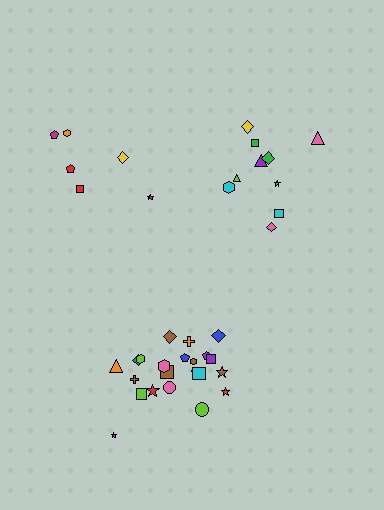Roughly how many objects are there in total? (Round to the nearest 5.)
Roughly 40 objects in total.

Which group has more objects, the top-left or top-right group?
The top-right group.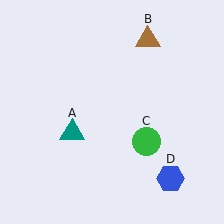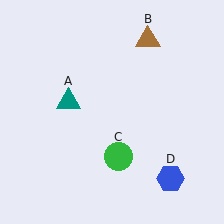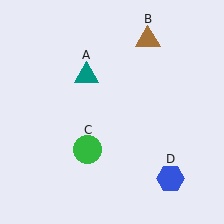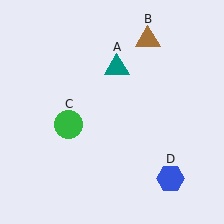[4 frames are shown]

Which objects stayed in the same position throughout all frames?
Brown triangle (object B) and blue hexagon (object D) remained stationary.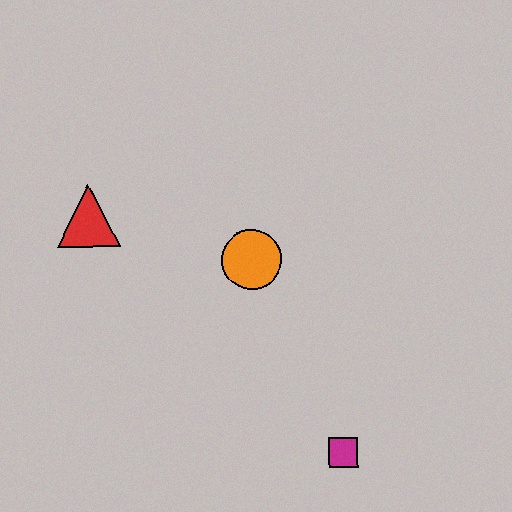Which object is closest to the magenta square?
The orange circle is closest to the magenta square.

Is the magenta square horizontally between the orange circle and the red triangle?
No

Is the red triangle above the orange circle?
Yes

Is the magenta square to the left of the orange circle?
No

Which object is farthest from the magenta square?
The red triangle is farthest from the magenta square.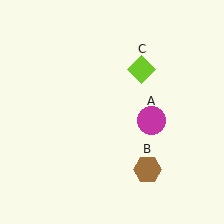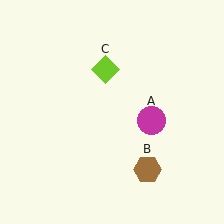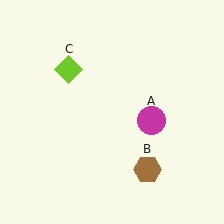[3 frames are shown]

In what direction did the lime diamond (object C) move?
The lime diamond (object C) moved left.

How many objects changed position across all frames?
1 object changed position: lime diamond (object C).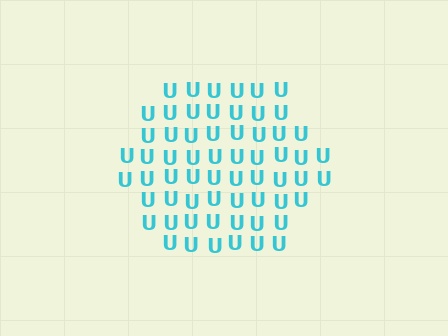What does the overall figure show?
The overall figure shows a hexagon.